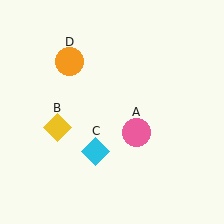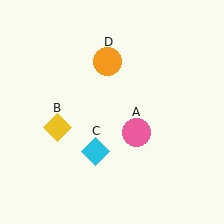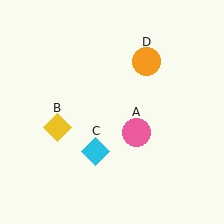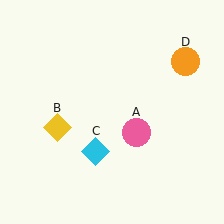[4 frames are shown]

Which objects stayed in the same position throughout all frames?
Pink circle (object A) and yellow diamond (object B) and cyan diamond (object C) remained stationary.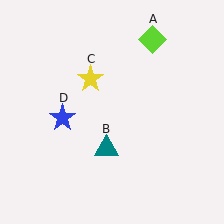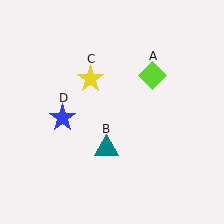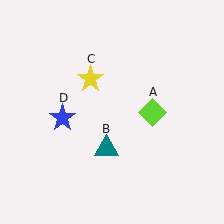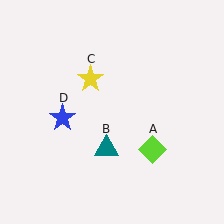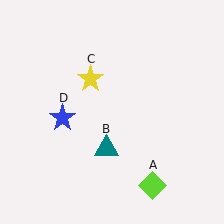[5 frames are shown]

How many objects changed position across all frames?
1 object changed position: lime diamond (object A).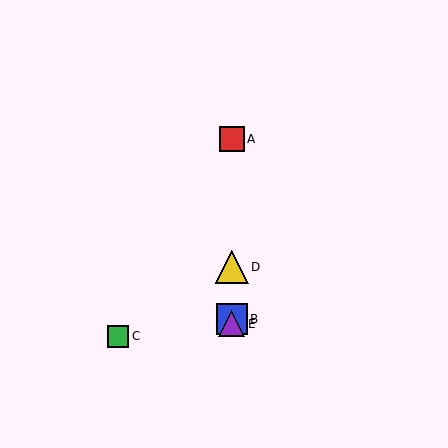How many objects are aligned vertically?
4 objects (A, B, D, E) are aligned vertically.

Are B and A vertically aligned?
Yes, both are at x≈232.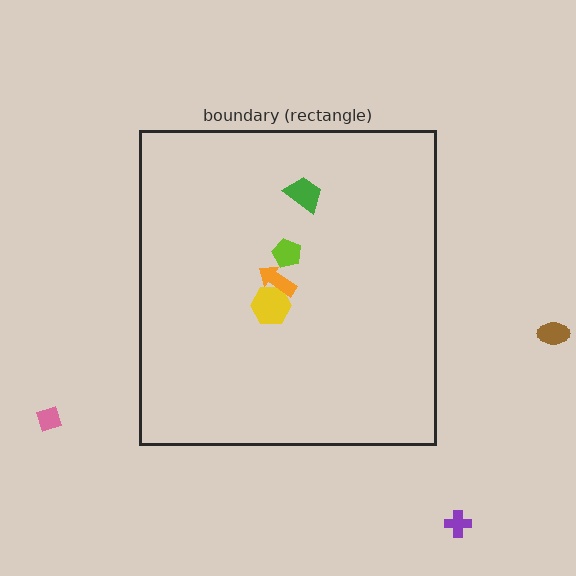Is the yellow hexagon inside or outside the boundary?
Inside.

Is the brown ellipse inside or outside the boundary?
Outside.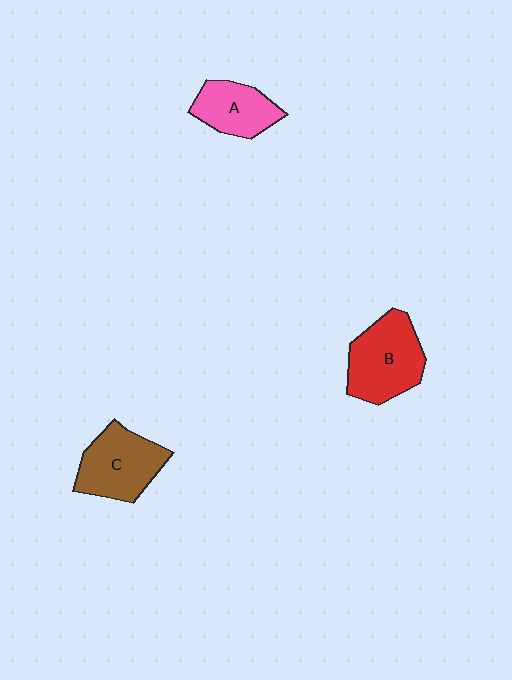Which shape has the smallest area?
Shape A (pink).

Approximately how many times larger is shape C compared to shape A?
Approximately 1.3 times.